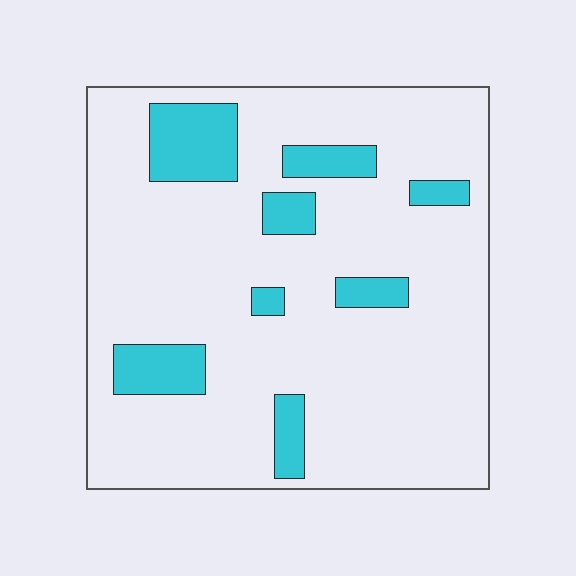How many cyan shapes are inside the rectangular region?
8.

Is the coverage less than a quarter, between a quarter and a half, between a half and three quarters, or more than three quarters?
Less than a quarter.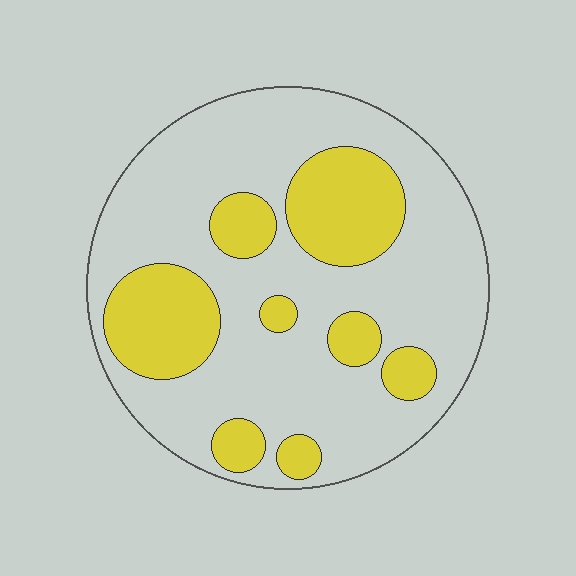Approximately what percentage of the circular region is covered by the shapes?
Approximately 30%.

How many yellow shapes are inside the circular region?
8.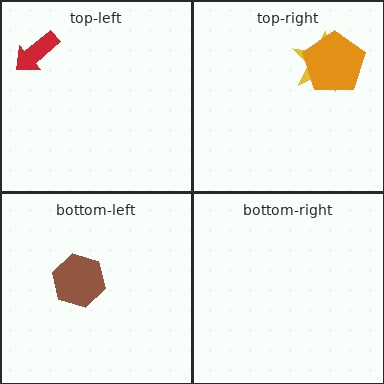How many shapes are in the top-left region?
1.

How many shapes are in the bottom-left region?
1.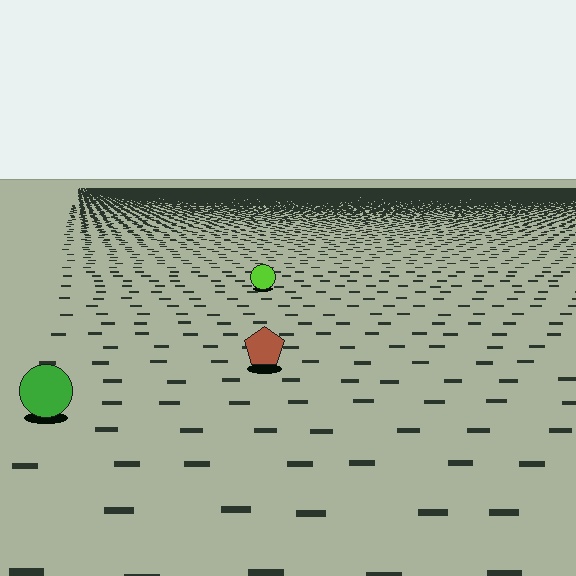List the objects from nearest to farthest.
From nearest to farthest: the green circle, the brown pentagon, the lime circle.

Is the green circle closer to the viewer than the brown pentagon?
Yes. The green circle is closer — you can tell from the texture gradient: the ground texture is coarser near it.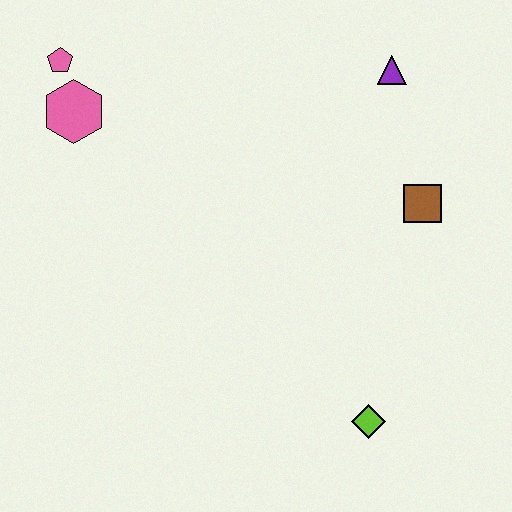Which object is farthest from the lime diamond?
The pink pentagon is farthest from the lime diamond.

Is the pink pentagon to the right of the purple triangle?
No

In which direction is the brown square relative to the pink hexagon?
The brown square is to the right of the pink hexagon.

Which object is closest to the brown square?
The purple triangle is closest to the brown square.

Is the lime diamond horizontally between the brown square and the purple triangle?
No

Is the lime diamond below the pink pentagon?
Yes